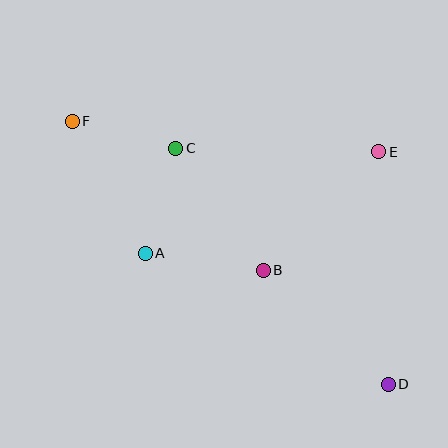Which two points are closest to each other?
Points C and F are closest to each other.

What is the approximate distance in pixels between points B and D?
The distance between B and D is approximately 169 pixels.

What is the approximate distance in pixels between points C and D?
The distance between C and D is approximately 318 pixels.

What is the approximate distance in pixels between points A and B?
The distance between A and B is approximately 119 pixels.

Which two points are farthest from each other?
Points D and F are farthest from each other.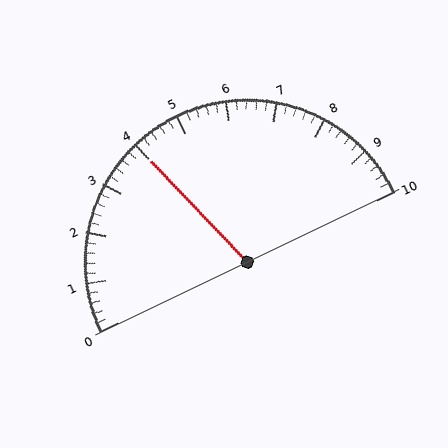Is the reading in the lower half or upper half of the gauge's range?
The reading is in the lower half of the range (0 to 10).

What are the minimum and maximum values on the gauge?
The gauge ranges from 0 to 10.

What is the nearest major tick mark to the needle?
The nearest major tick mark is 4.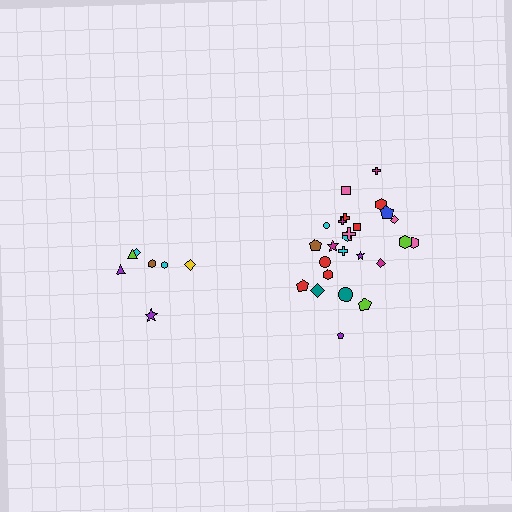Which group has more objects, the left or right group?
The right group.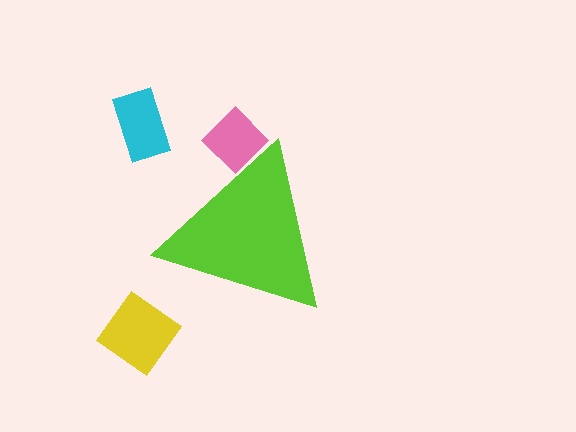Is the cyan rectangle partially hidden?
No, the cyan rectangle is fully visible.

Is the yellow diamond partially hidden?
No, the yellow diamond is fully visible.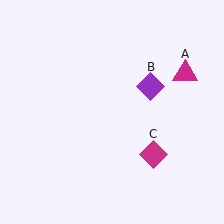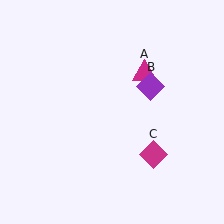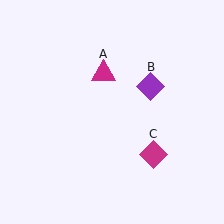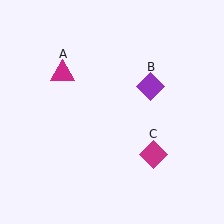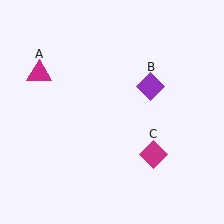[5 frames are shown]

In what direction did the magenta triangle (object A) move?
The magenta triangle (object A) moved left.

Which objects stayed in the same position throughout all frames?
Purple diamond (object B) and magenta diamond (object C) remained stationary.